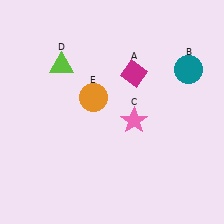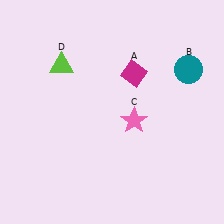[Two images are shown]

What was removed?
The orange circle (E) was removed in Image 2.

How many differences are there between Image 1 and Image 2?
There is 1 difference between the two images.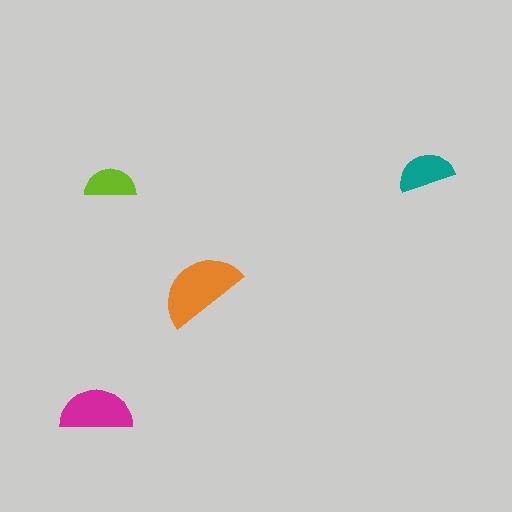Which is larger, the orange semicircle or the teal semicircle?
The orange one.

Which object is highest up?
The teal semicircle is topmost.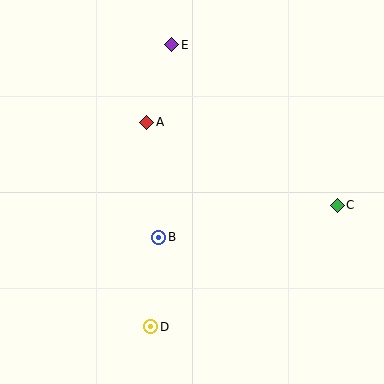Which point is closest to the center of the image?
Point B at (159, 237) is closest to the center.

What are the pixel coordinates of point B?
Point B is at (159, 237).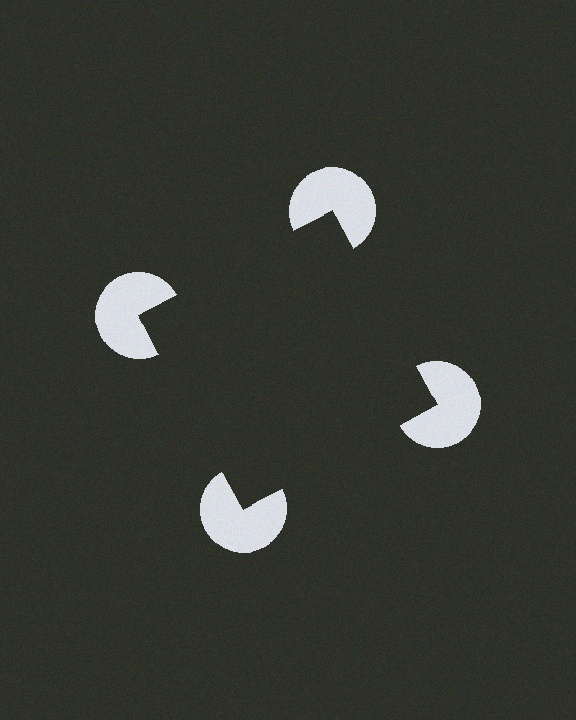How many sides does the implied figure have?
4 sides.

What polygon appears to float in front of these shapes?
An illusory square — its edges are inferred from the aligned wedge cuts in the pac-man discs, not physically drawn.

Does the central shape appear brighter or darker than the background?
It typically appears slightly darker than the background, even though no actual brightness change is drawn.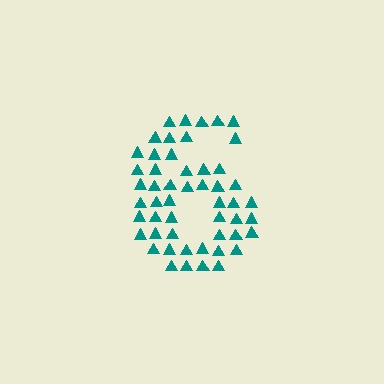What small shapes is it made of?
It is made of small triangles.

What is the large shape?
The large shape is the digit 6.